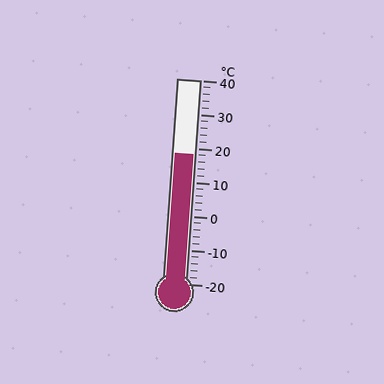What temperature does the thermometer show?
The thermometer shows approximately 18°C.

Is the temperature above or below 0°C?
The temperature is above 0°C.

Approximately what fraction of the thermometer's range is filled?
The thermometer is filled to approximately 65% of its range.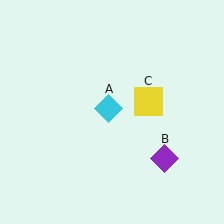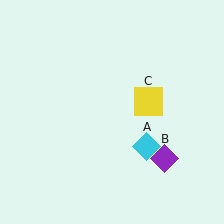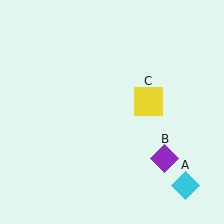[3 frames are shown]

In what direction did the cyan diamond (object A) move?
The cyan diamond (object A) moved down and to the right.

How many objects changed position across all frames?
1 object changed position: cyan diamond (object A).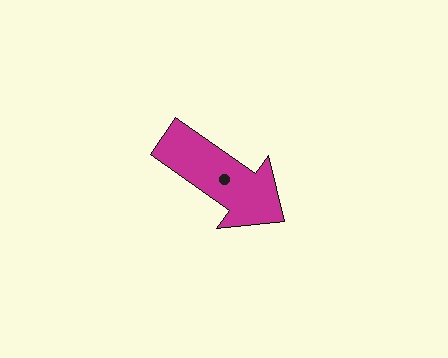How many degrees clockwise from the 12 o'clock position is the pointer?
Approximately 125 degrees.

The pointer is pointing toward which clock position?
Roughly 4 o'clock.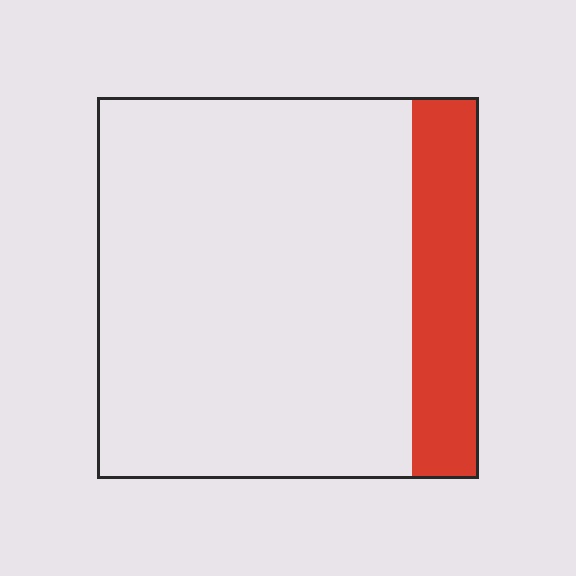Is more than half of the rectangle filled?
No.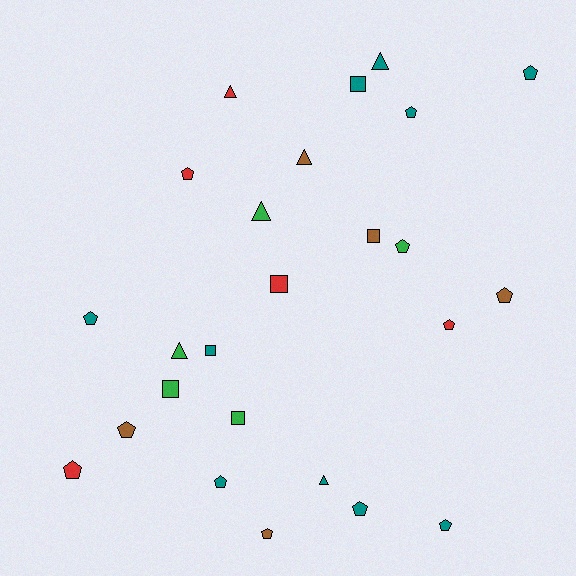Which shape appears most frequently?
Pentagon, with 13 objects.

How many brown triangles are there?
There is 1 brown triangle.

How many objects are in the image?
There are 25 objects.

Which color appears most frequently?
Teal, with 10 objects.